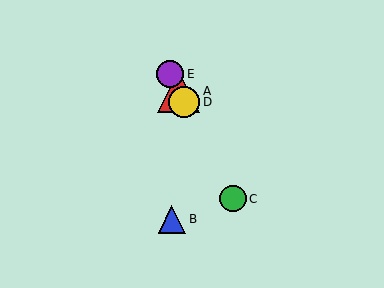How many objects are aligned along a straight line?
4 objects (A, C, D, E) are aligned along a straight line.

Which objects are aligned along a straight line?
Objects A, C, D, E are aligned along a straight line.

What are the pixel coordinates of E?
Object E is at (170, 74).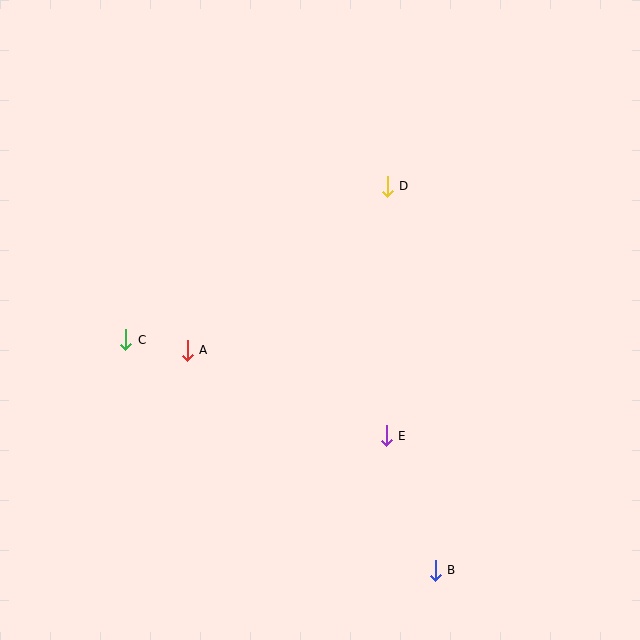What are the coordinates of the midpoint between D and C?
The midpoint between D and C is at (257, 263).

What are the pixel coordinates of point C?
Point C is at (126, 340).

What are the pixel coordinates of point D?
Point D is at (387, 186).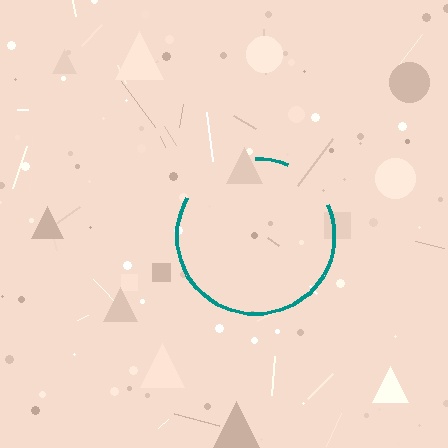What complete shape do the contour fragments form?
The contour fragments form a circle.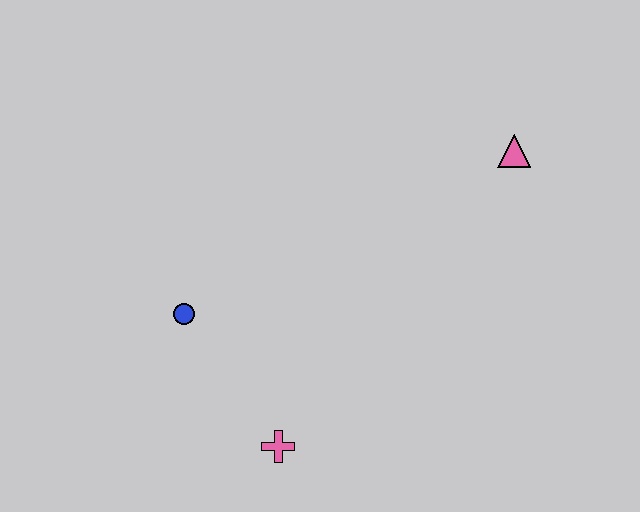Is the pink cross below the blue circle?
Yes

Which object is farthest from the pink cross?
The pink triangle is farthest from the pink cross.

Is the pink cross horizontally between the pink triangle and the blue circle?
Yes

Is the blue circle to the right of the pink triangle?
No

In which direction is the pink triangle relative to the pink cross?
The pink triangle is above the pink cross.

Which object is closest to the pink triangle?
The blue circle is closest to the pink triangle.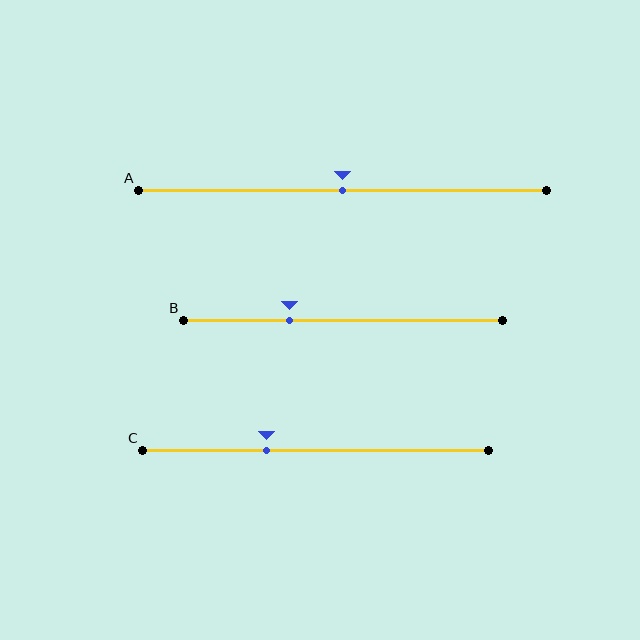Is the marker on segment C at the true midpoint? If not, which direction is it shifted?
No, the marker on segment C is shifted to the left by about 14% of the segment length.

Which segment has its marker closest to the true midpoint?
Segment A has its marker closest to the true midpoint.